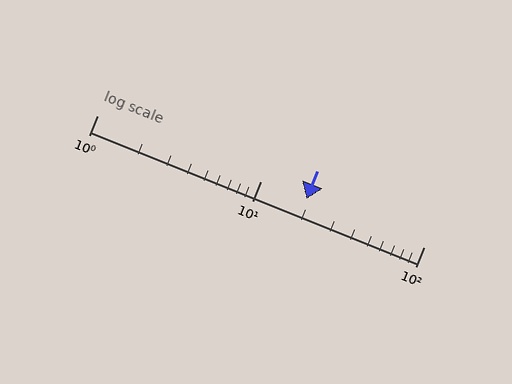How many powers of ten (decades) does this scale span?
The scale spans 2 decades, from 1 to 100.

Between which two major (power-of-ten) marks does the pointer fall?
The pointer is between 10 and 100.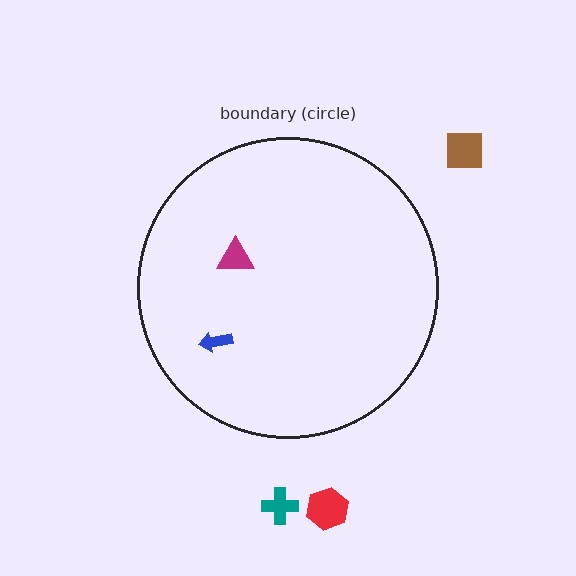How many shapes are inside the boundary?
2 inside, 3 outside.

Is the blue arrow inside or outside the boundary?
Inside.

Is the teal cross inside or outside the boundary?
Outside.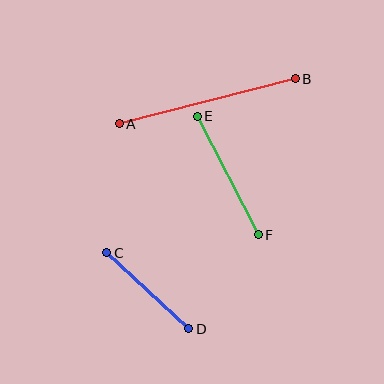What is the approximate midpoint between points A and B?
The midpoint is at approximately (207, 101) pixels.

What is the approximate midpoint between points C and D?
The midpoint is at approximately (148, 291) pixels.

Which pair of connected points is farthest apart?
Points A and B are farthest apart.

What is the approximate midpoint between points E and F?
The midpoint is at approximately (228, 175) pixels.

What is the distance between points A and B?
The distance is approximately 182 pixels.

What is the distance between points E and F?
The distance is approximately 133 pixels.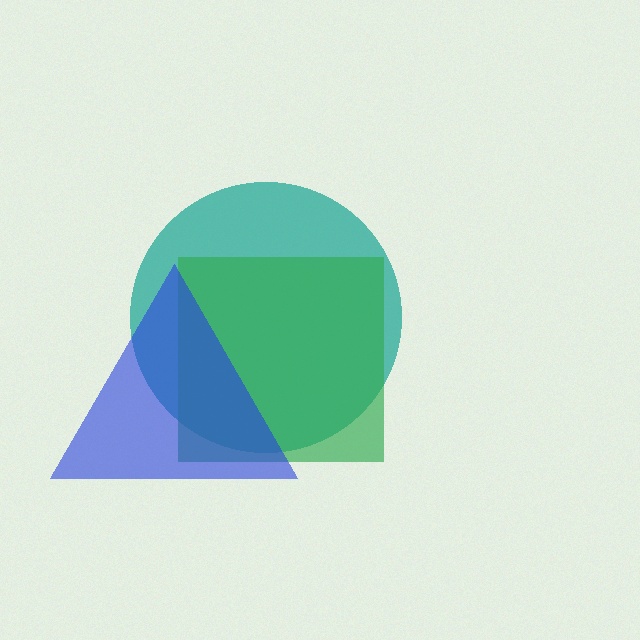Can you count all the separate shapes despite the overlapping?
Yes, there are 3 separate shapes.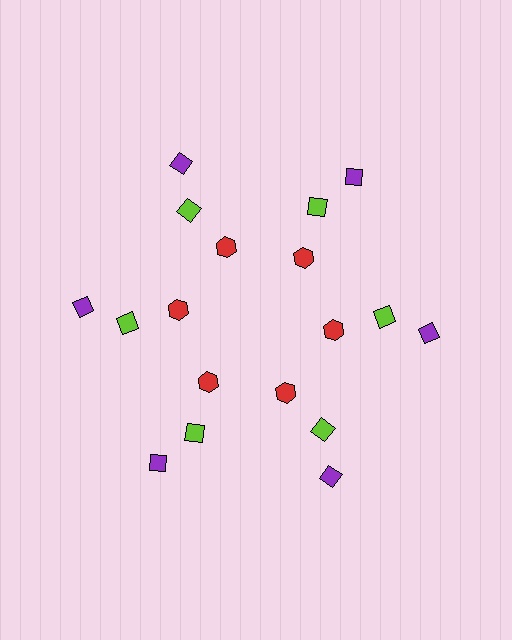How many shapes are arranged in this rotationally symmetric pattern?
There are 18 shapes, arranged in 6 groups of 3.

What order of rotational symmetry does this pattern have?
This pattern has 6-fold rotational symmetry.